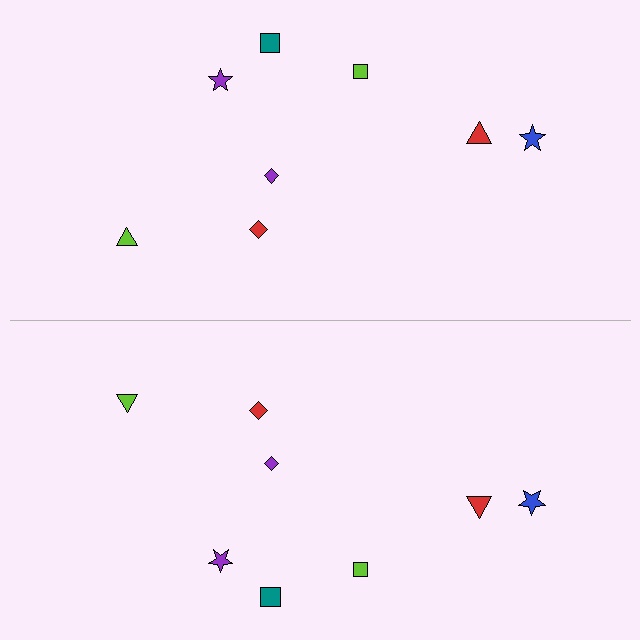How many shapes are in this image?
There are 16 shapes in this image.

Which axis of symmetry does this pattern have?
The pattern has a horizontal axis of symmetry running through the center of the image.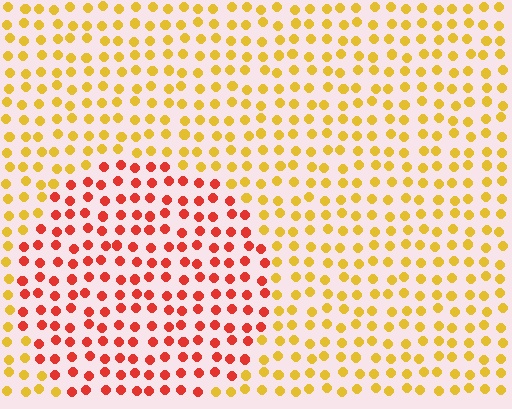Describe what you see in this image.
The image is filled with small yellow elements in a uniform arrangement. A circle-shaped region is visible where the elements are tinted to a slightly different hue, forming a subtle color boundary.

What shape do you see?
I see a circle.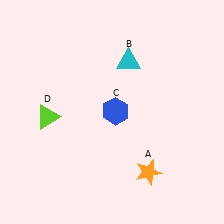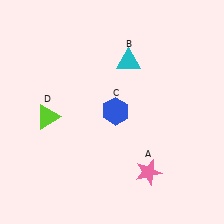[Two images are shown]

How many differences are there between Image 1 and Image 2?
There is 1 difference between the two images.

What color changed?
The star (A) changed from orange in Image 1 to pink in Image 2.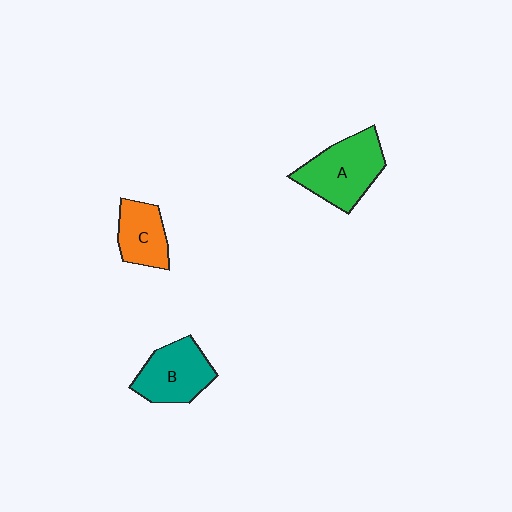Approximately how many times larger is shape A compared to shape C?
Approximately 1.6 times.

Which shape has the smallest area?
Shape C (orange).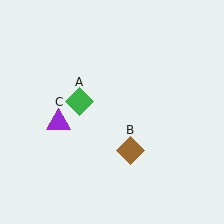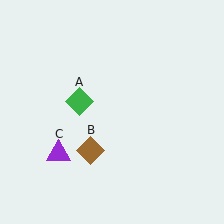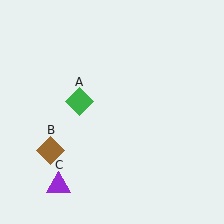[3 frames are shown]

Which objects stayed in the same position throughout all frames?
Green diamond (object A) remained stationary.